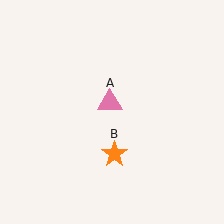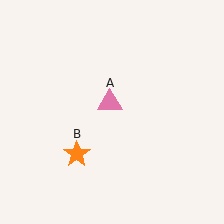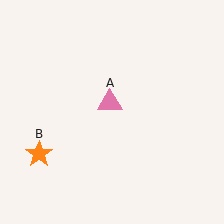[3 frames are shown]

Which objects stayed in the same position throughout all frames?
Pink triangle (object A) remained stationary.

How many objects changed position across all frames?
1 object changed position: orange star (object B).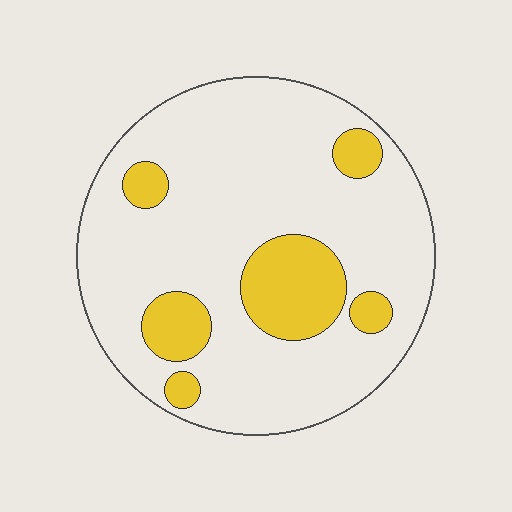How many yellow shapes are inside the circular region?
6.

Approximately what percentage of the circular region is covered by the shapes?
Approximately 20%.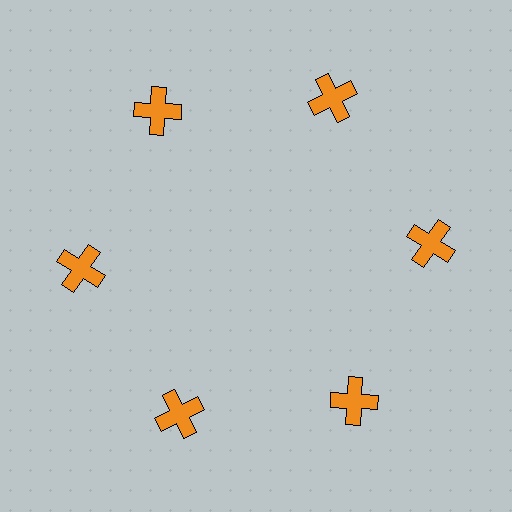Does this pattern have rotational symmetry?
Yes, this pattern has 6-fold rotational symmetry. It looks the same after rotating 60 degrees around the center.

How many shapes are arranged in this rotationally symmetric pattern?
There are 6 shapes, arranged in 6 groups of 1.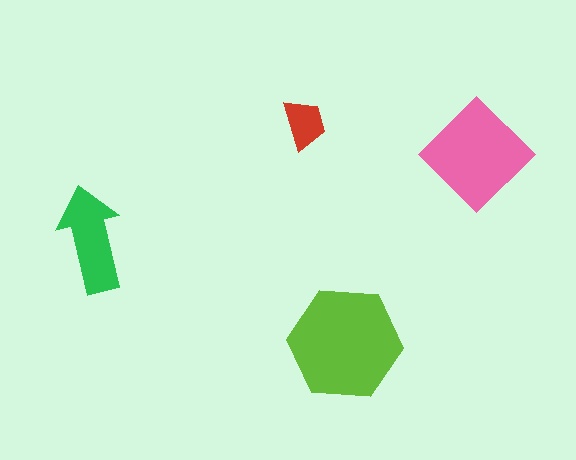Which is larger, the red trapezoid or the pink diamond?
The pink diamond.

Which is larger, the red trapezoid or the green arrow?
The green arrow.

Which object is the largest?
The lime hexagon.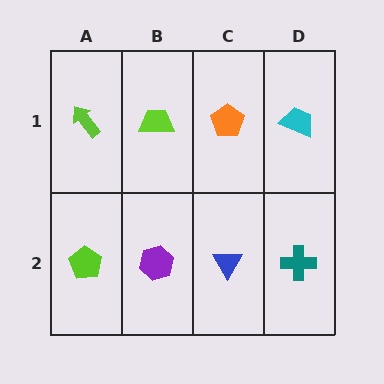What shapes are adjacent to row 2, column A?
A lime arrow (row 1, column A), a purple hexagon (row 2, column B).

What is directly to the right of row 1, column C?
A cyan trapezoid.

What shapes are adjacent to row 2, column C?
An orange pentagon (row 1, column C), a purple hexagon (row 2, column B), a teal cross (row 2, column D).